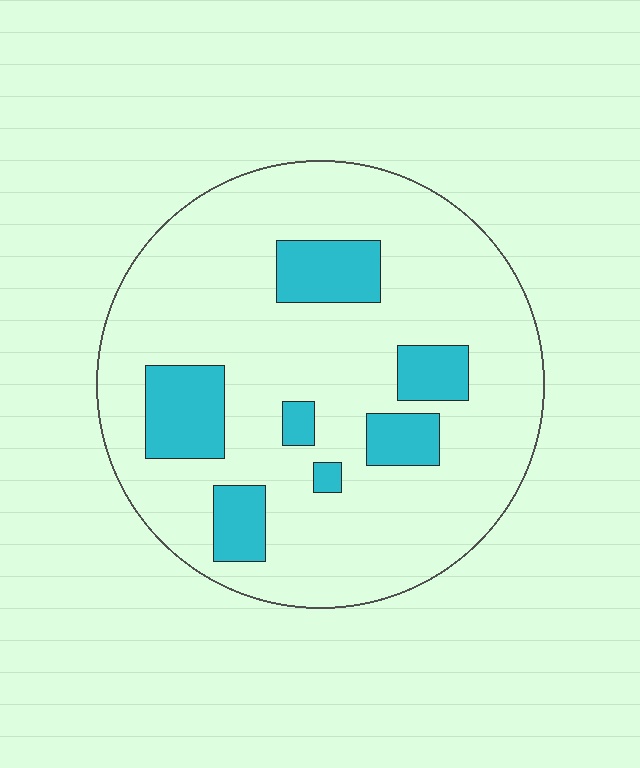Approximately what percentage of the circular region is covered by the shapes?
Approximately 20%.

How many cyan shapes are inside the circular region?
7.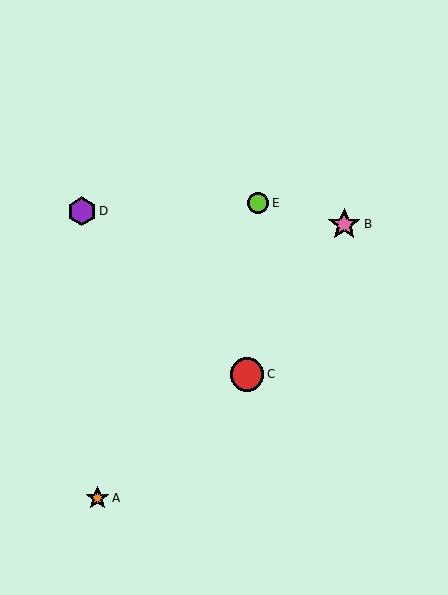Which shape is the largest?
The red circle (labeled C) is the largest.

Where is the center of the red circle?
The center of the red circle is at (247, 374).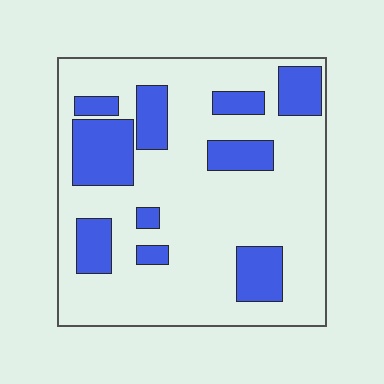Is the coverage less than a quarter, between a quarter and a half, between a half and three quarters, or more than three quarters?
Between a quarter and a half.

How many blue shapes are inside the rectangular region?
10.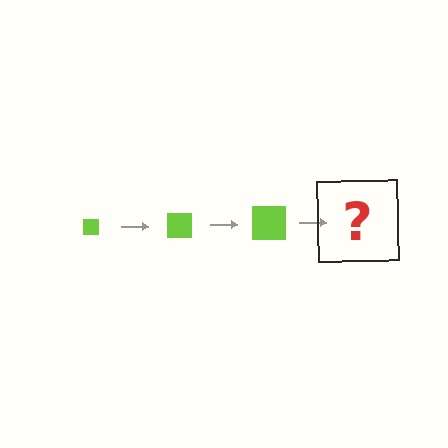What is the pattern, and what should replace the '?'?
The pattern is that the square gets progressively larger each step. The '?' should be a lime square, larger than the previous one.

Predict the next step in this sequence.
The next step is a lime square, larger than the previous one.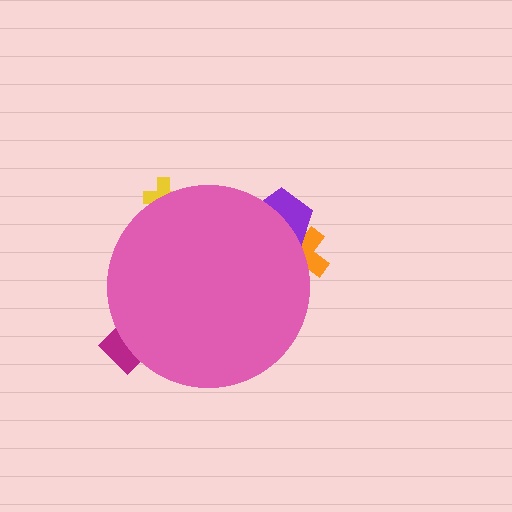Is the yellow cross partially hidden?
Yes, the yellow cross is partially hidden behind the pink circle.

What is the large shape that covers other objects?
A pink circle.